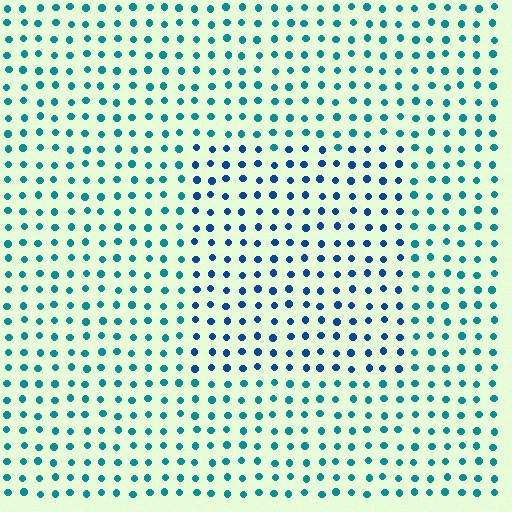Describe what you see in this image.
The image is filled with small teal elements in a uniform arrangement. A rectangle-shaped region is visible where the elements are tinted to a slightly different hue, forming a subtle color boundary.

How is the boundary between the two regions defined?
The boundary is defined purely by a slight shift in hue (about 33 degrees). Spacing, size, and orientation are identical on both sides.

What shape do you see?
I see a rectangle.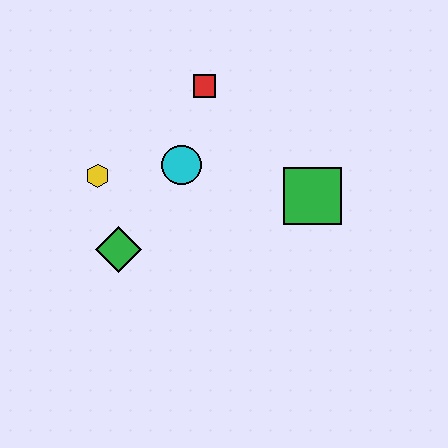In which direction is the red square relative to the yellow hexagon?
The red square is to the right of the yellow hexagon.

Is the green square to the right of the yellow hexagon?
Yes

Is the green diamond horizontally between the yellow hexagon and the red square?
Yes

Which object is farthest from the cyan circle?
The green square is farthest from the cyan circle.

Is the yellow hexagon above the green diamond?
Yes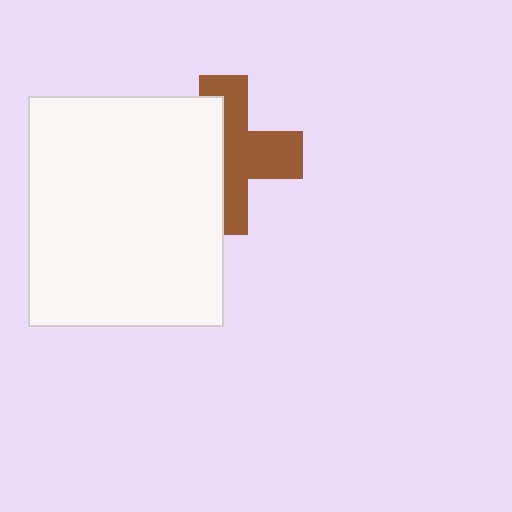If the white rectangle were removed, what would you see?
You would see the complete brown cross.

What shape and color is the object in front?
The object in front is a white rectangle.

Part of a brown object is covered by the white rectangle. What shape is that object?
It is a cross.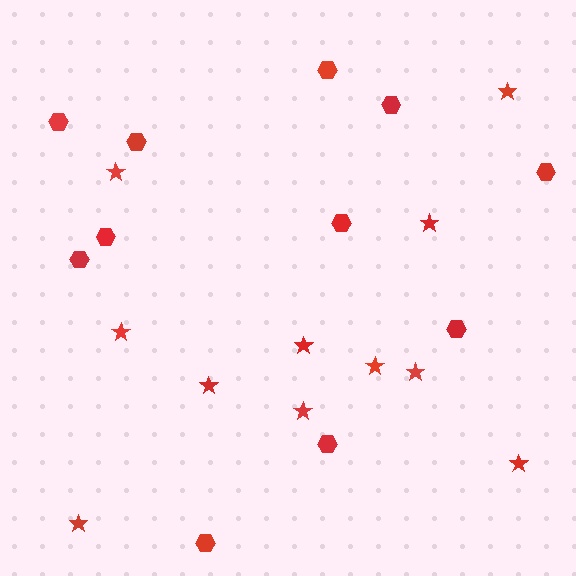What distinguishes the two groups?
There are 2 groups: one group of stars (11) and one group of hexagons (11).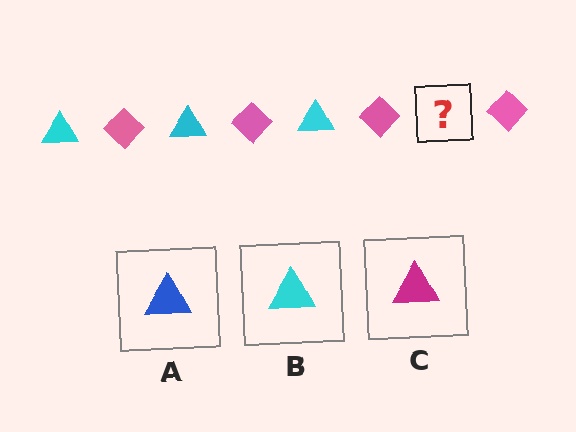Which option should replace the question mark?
Option B.